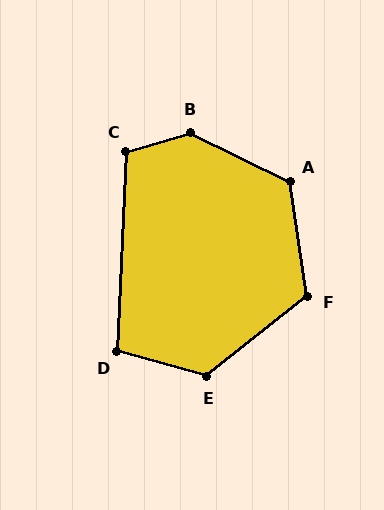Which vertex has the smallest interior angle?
D, at approximately 103 degrees.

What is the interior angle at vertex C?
Approximately 109 degrees (obtuse).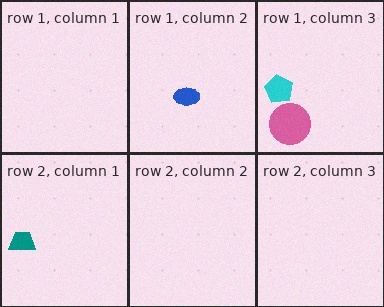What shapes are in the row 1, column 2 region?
The blue ellipse.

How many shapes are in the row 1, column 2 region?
1.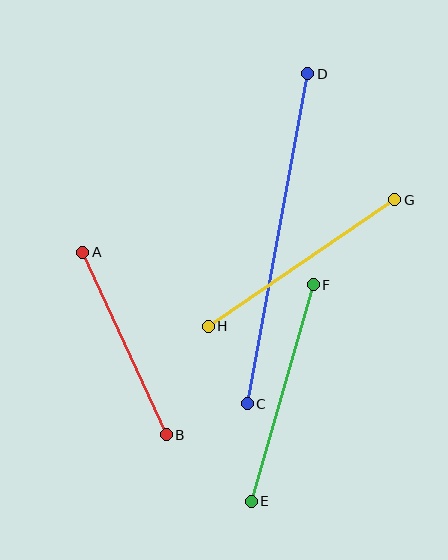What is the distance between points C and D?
The distance is approximately 335 pixels.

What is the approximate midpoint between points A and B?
The midpoint is at approximately (124, 343) pixels.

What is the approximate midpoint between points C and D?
The midpoint is at approximately (277, 239) pixels.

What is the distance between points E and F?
The distance is approximately 225 pixels.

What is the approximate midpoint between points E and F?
The midpoint is at approximately (282, 393) pixels.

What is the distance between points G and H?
The distance is approximately 226 pixels.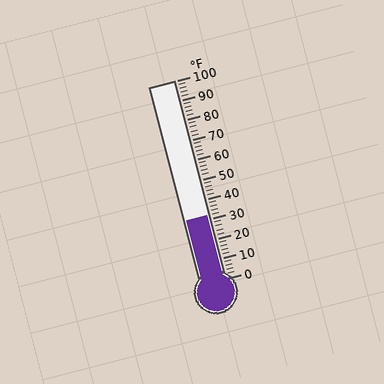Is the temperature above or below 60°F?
The temperature is below 60°F.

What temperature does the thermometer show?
The thermometer shows approximately 32°F.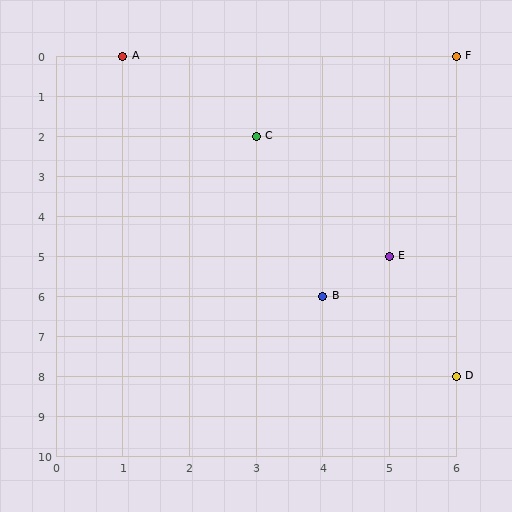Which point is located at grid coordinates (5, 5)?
Point E is at (5, 5).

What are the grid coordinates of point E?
Point E is at grid coordinates (5, 5).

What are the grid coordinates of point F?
Point F is at grid coordinates (6, 0).